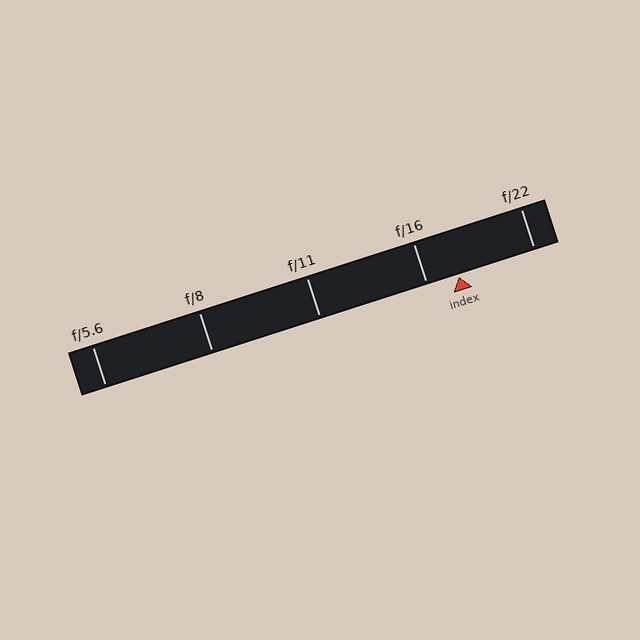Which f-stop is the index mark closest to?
The index mark is closest to f/16.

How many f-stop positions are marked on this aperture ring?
There are 5 f-stop positions marked.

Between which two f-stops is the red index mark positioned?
The index mark is between f/16 and f/22.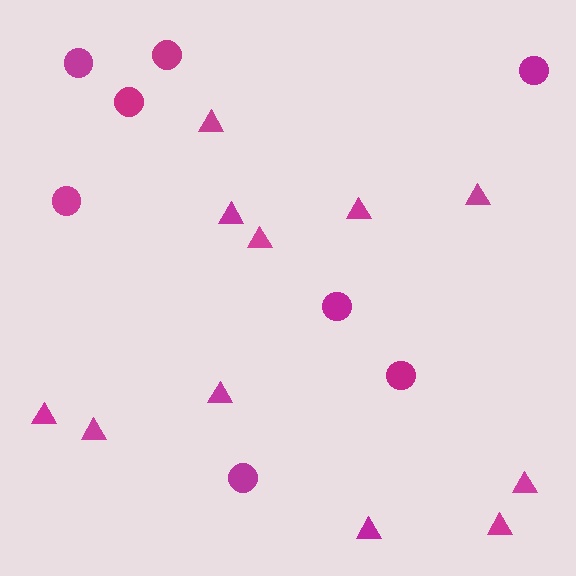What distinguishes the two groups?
There are 2 groups: one group of triangles (11) and one group of circles (8).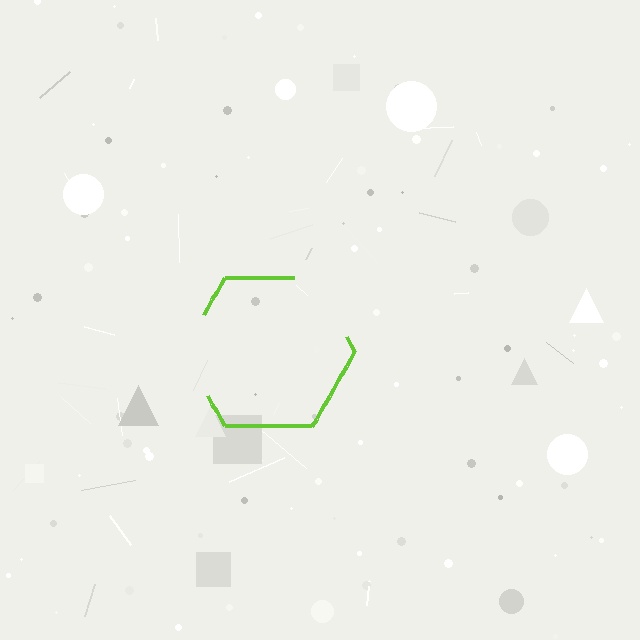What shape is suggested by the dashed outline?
The dashed outline suggests a hexagon.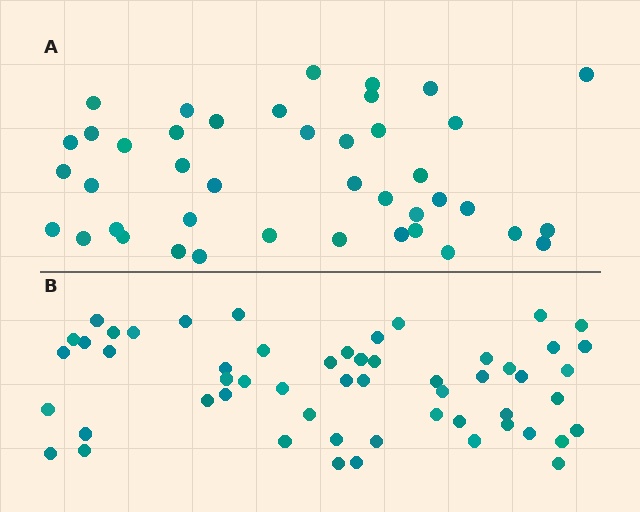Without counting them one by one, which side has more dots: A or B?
Region B (the bottom region) has more dots.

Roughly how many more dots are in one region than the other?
Region B has approximately 15 more dots than region A.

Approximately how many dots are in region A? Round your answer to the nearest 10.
About 40 dots. (The exact count is 42, which rounds to 40.)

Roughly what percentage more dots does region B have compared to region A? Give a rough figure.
About 30% more.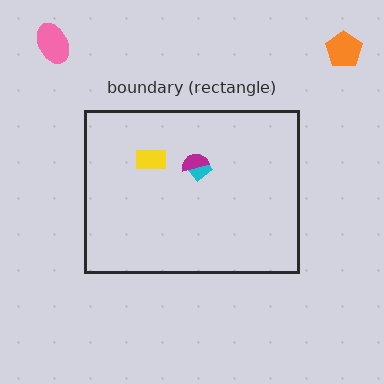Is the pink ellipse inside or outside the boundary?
Outside.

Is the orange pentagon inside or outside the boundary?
Outside.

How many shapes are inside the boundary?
3 inside, 2 outside.